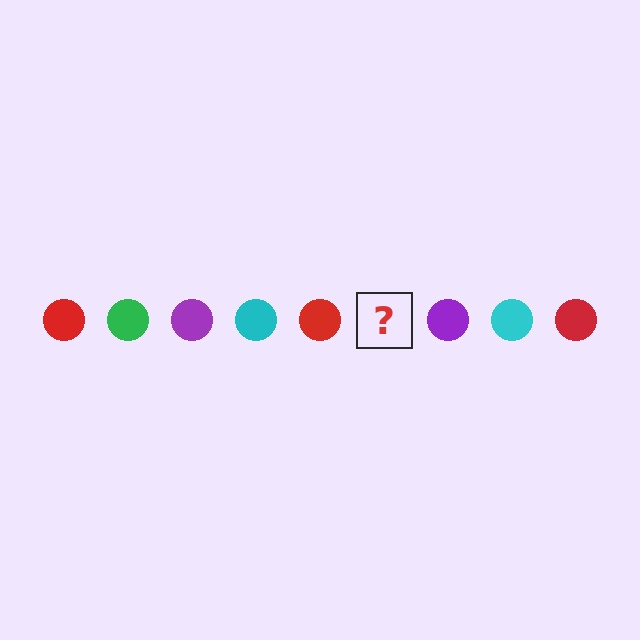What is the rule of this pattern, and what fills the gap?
The rule is that the pattern cycles through red, green, purple, cyan circles. The gap should be filled with a green circle.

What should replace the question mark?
The question mark should be replaced with a green circle.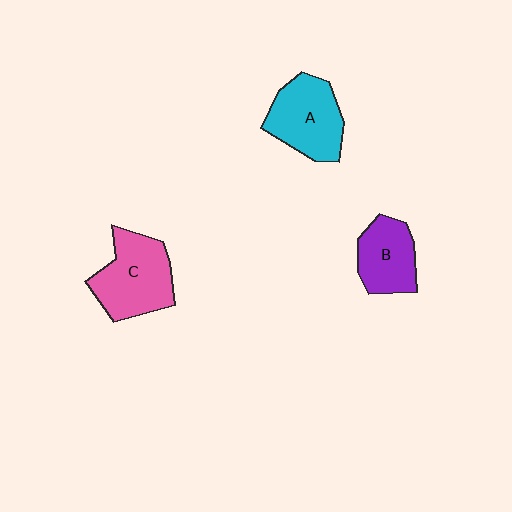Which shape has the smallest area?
Shape B (purple).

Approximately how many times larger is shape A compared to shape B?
Approximately 1.3 times.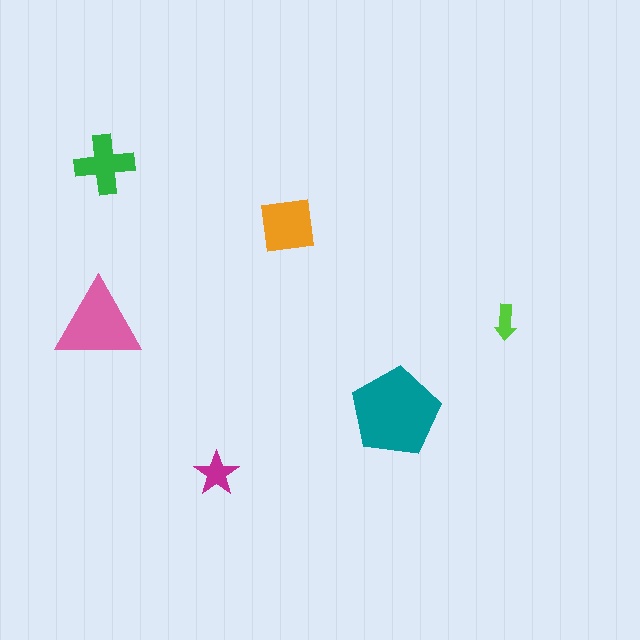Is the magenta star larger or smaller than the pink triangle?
Smaller.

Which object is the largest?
The teal pentagon.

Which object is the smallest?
The lime arrow.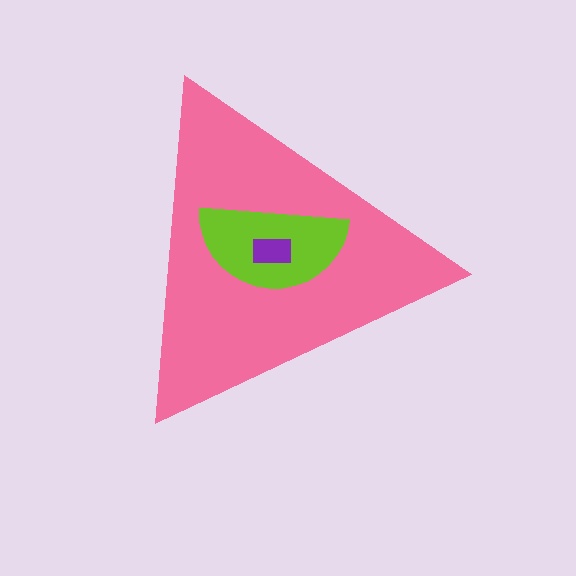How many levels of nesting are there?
3.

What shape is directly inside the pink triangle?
The lime semicircle.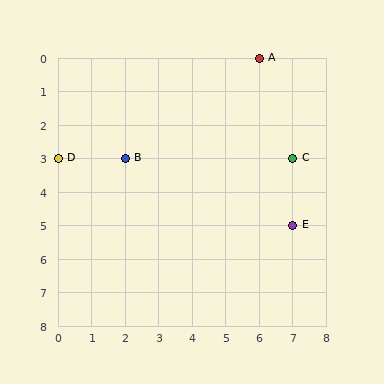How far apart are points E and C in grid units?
Points E and C are 2 rows apart.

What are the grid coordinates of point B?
Point B is at grid coordinates (2, 3).